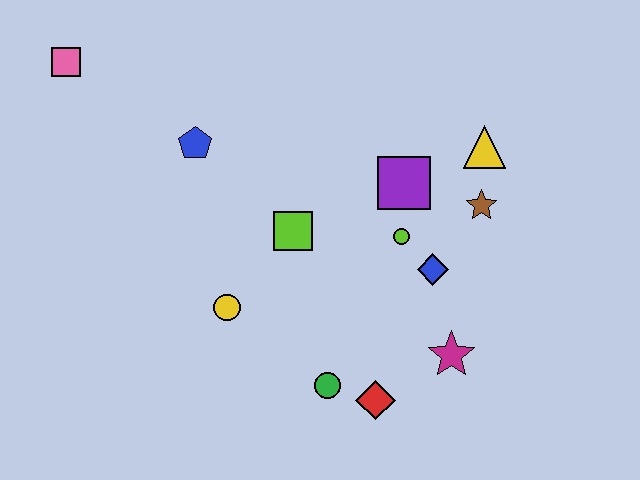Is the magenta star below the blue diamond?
Yes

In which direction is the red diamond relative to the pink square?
The red diamond is below the pink square.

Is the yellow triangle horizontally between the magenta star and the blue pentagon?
No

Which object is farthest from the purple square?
The pink square is farthest from the purple square.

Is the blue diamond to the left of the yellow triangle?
Yes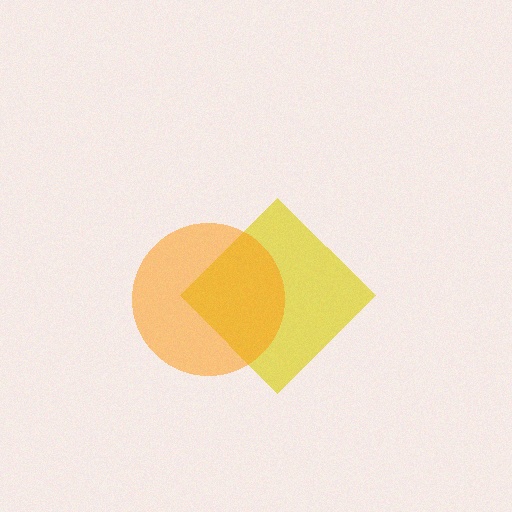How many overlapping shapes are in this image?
There are 2 overlapping shapes in the image.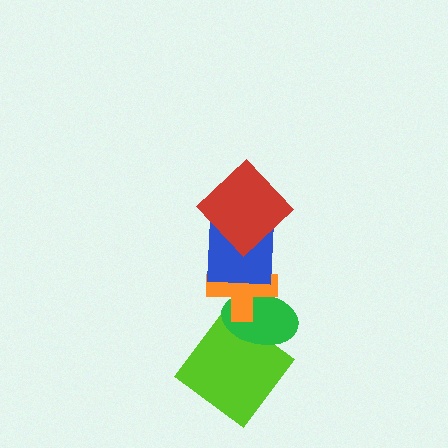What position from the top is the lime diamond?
The lime diamond is 5th from the top.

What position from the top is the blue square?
The blue square is 2nd from the top.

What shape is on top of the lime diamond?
The green ellipse is on top of the lime diamond.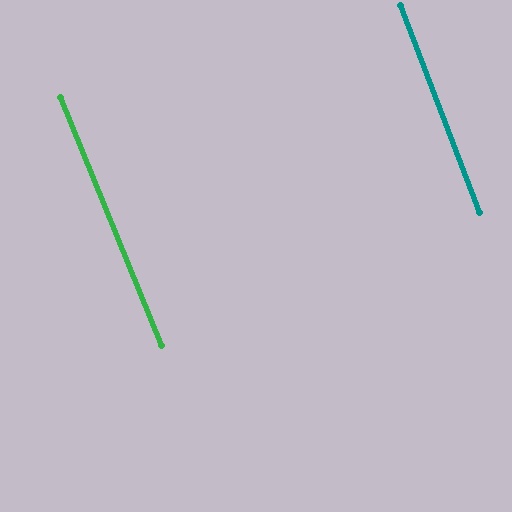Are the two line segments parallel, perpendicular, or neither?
Parallel — their directions differ by only 1.2°.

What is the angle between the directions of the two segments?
Approximately 1 degree.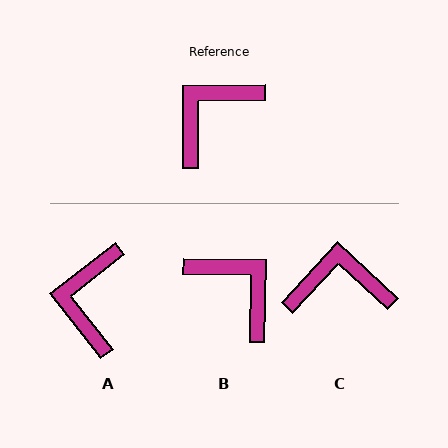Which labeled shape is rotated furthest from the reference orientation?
B, about 91 degrees away.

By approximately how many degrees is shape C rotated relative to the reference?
Approximately 43 degrees clockwise.